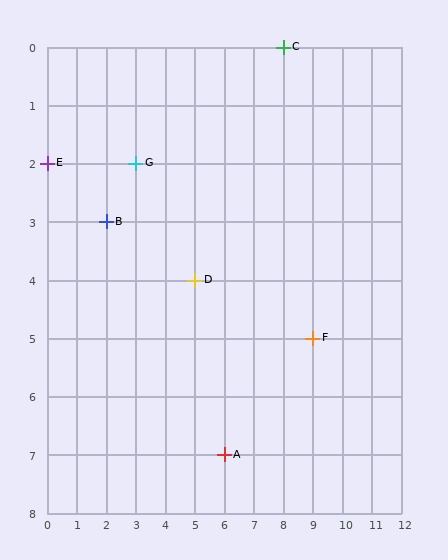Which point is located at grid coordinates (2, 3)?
Point B is at (2, 3).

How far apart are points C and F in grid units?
Points C and F are 1 column and 5 rows apart (about 5.1 grid units diagonally).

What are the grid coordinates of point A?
Point A is at grid coordinates (6, 7).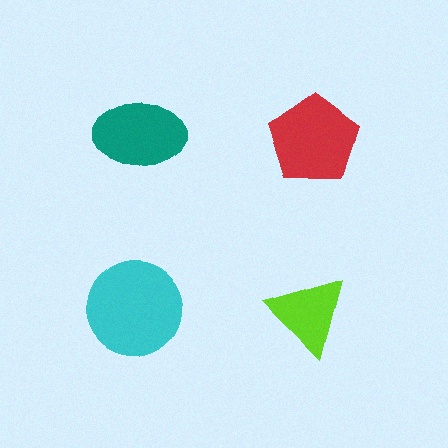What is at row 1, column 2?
A red pentagon.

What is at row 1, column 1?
A teal ellipse.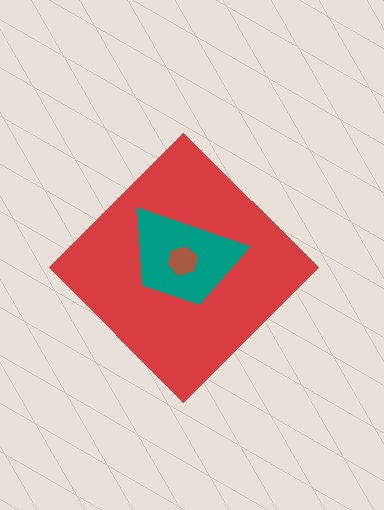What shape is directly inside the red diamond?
The teal trapezoid.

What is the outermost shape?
The red diamond.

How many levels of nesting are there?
3.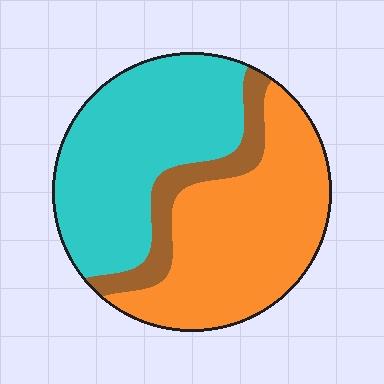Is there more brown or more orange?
Orange.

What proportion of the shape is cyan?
Cyan covers around 45% of the shape.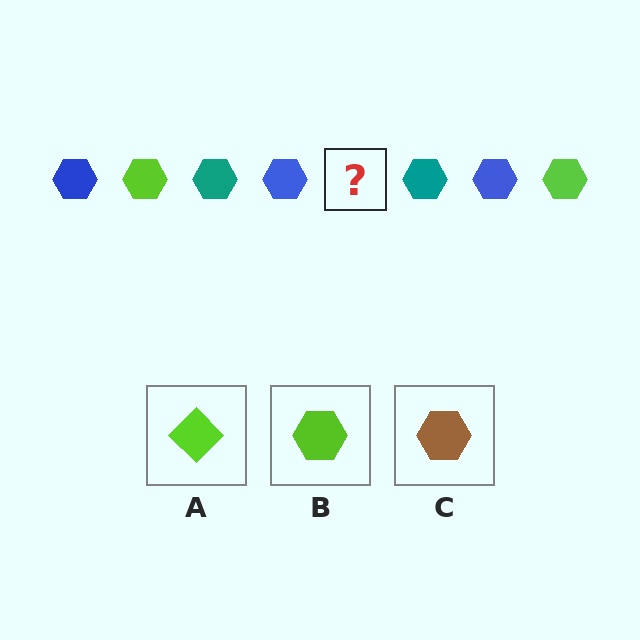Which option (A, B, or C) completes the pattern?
B.